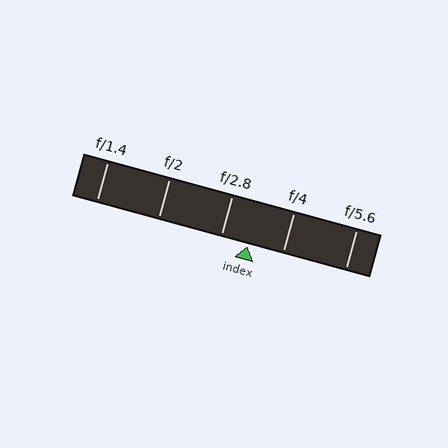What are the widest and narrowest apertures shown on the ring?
The widest aperture shown is f/1.4 and the narrowest is f/5.6.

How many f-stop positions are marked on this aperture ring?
There are 5 f-stop positions marked.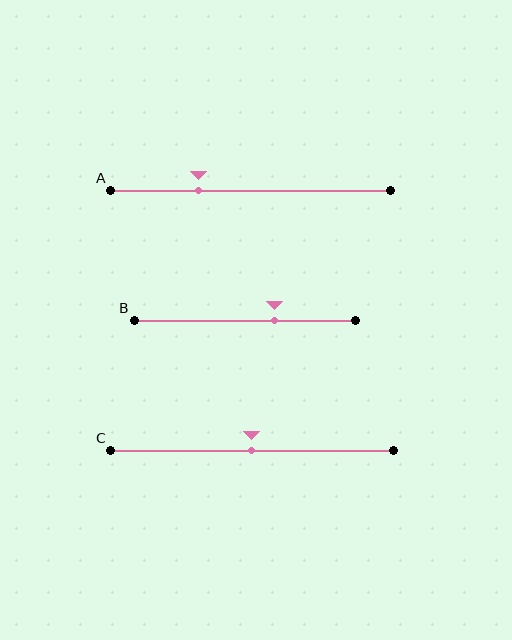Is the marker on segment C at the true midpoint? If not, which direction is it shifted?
Yes, the marker on segment C is at the true midpoint.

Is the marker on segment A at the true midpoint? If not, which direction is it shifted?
No, the marker on segment A is shifted to the left by about 19% of the segment length.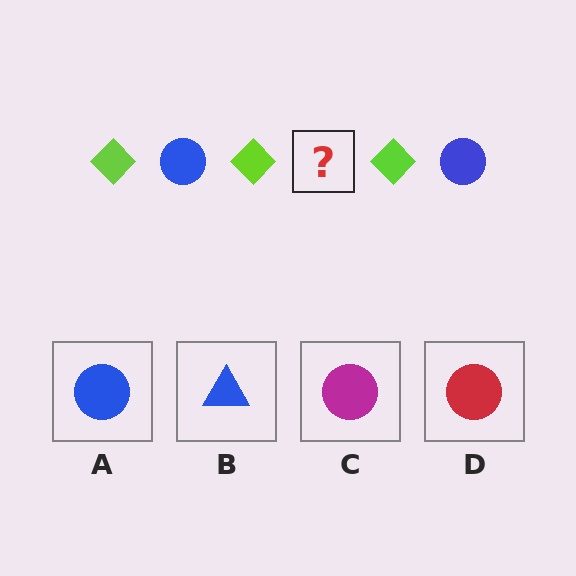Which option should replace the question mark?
Option A.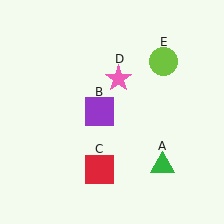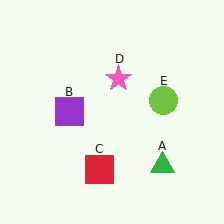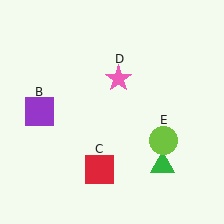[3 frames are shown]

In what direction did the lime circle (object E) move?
The lime circle (object E) moved down.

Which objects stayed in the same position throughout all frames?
Green triangle (object A) and red square (object C) and pink star (object D) remained stationary.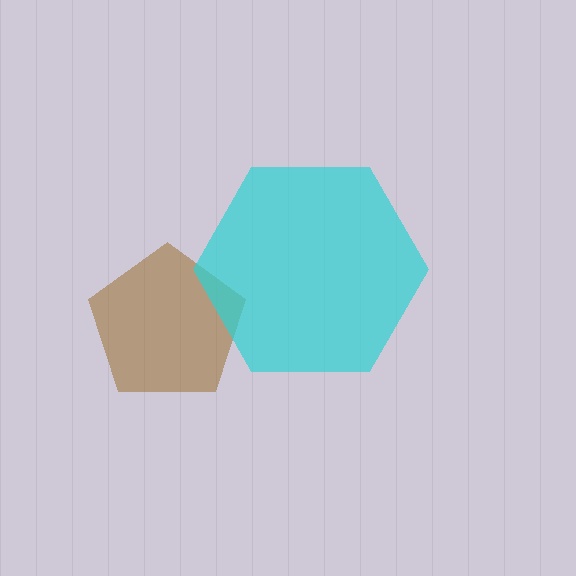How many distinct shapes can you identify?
There are 2 distinct shapes: a brown pentagon, a cyan hexagon.